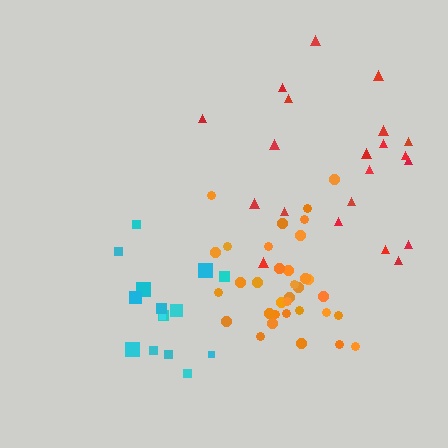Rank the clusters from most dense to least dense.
orange, cyan, red.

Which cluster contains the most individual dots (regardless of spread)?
Orange (34).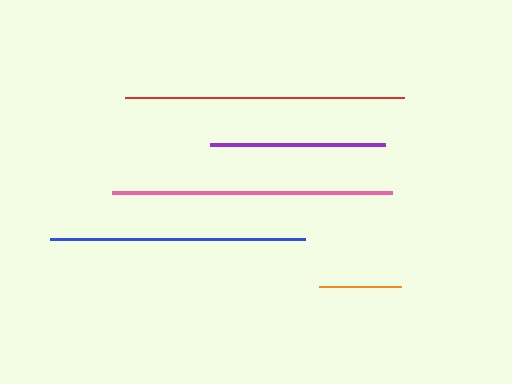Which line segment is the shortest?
The orange line is the shortest at approximately 81 pixels.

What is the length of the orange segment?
The orange segment is approximately 81 pixels long.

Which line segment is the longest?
The pink line is the longest at approximately 280 pixels.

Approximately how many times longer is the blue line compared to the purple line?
The blue line is approximately 1.5 times the length of the purple line.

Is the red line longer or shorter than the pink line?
The pink line is longer than the red line.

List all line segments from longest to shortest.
From longest to shortest: pink, red, blue, purple, orange.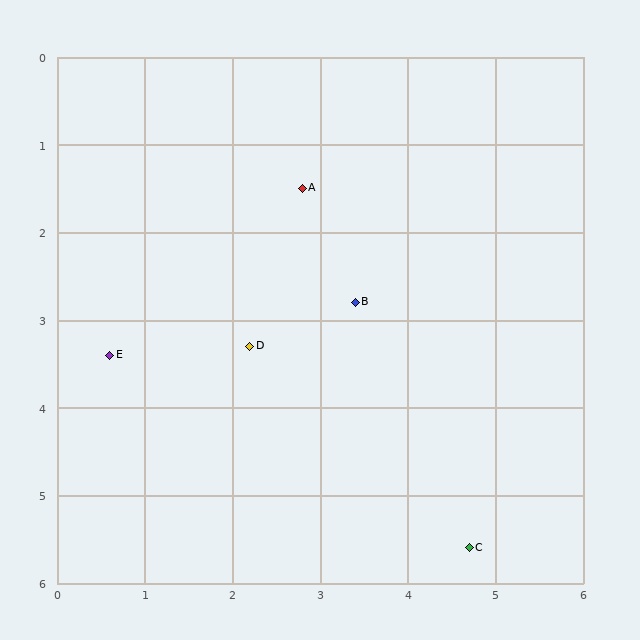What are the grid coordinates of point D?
Point D is at approximately (2.2, 3.3).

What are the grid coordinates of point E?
Point E is at approximately (0.6, 3.4).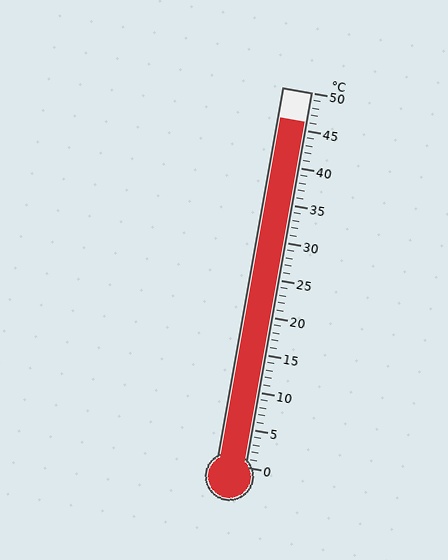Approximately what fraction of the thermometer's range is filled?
The thermometer is filled to approximately 90% of its range.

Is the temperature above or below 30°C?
The temperature is above 30°C.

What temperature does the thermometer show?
The thermometer shows approximately 46°C.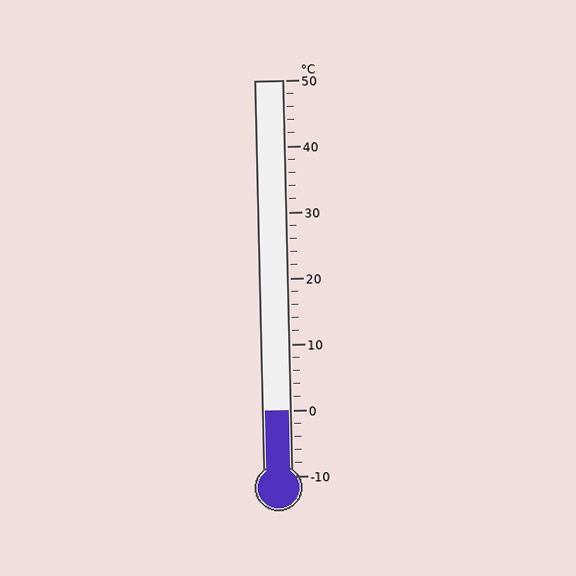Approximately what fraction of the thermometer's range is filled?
The thermometer is filled to approximately 15% of its range.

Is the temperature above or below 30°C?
The temperature is below 30°C.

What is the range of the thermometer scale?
The thermometer scale ranges from -10°C to 50°C.